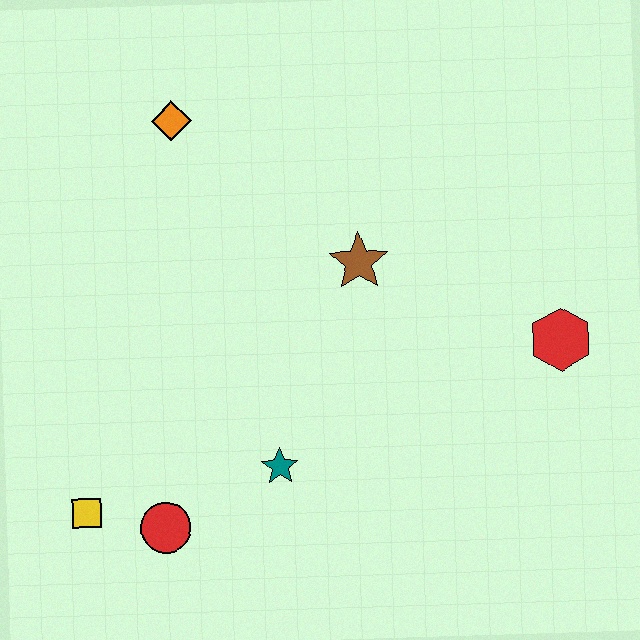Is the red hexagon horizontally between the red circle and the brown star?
No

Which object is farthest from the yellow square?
The red hexagon is farthest from the yellow square.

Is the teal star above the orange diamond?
No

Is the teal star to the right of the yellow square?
Yes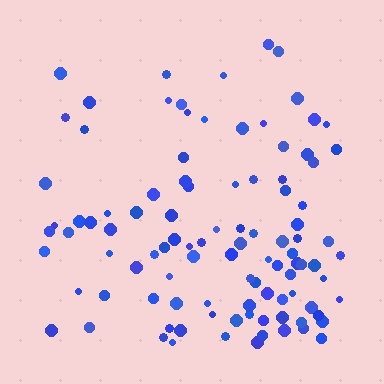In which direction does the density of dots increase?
From top to bottom, with the bottom side densest.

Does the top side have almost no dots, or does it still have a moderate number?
Still a moderate number, just noticeably fewer than the bottom.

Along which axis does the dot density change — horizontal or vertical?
Vertical.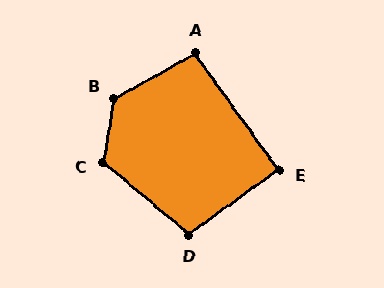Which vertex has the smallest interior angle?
E, at approximately 90 degrees.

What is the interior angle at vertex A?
Approximately 97 degrees (obtuse).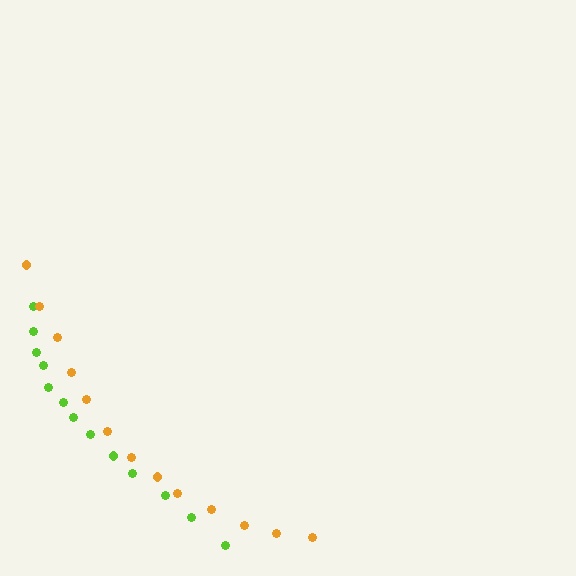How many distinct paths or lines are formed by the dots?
There are 2 distinct paths.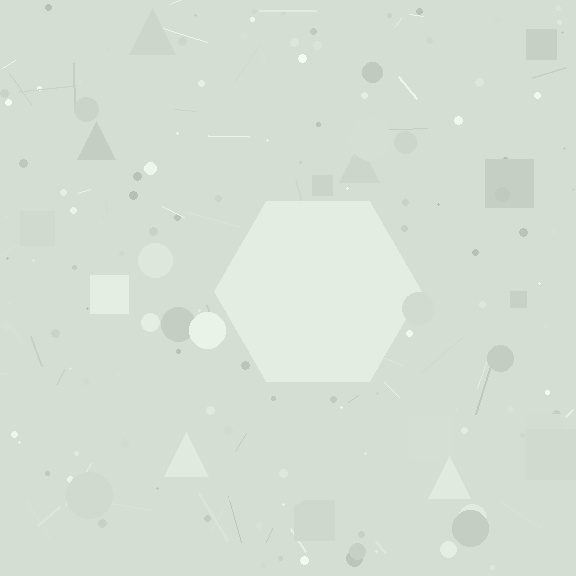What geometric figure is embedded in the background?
A hexagon is embedded in the background.